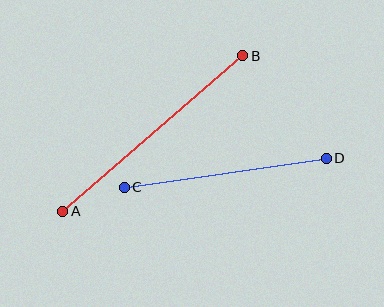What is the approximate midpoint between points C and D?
The midpoint is at approximately (225, 173) pixels.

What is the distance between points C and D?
The distance is approximately 204 pixels.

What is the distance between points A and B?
The distance is approximately 238 pixels.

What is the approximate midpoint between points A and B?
The midpoint is at approximately (153, 133) pixels.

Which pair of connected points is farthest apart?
Points A and B are farthest apart.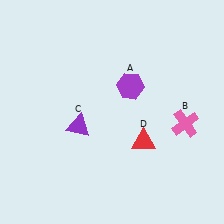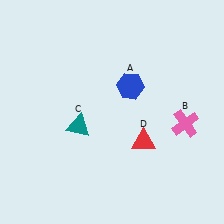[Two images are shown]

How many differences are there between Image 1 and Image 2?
There are 2 differences between the two images.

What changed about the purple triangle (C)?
In Image 1, C is purple. In Image 2, it changed to teal.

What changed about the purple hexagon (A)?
In Image 1, A is purple. In Image 2, it changed to blue.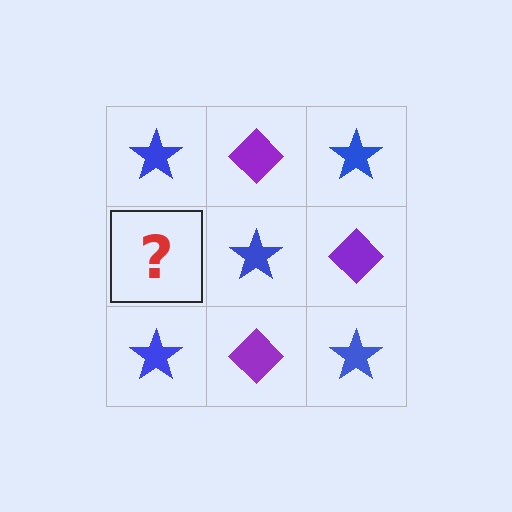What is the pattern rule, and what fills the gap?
The rule is that it alternates blue star and purple diamond in a checkerboard pattern. The gap should be filled with a purple diamond.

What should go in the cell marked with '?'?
The missing cell should contain a purple diamond.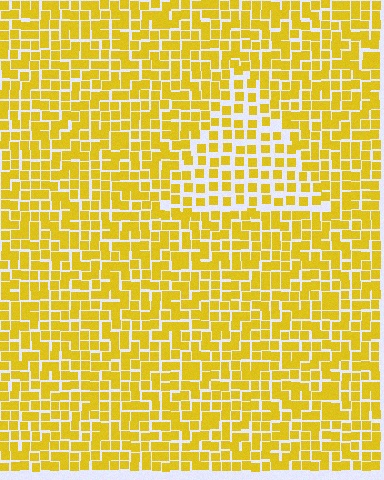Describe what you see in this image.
The image contains small yellow elements arranged at two different densities. A triangle-shaped region is visible where the elements are less densely packed than the surrounding area.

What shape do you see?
I see a triangle.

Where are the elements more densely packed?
The elements are more densely packed outside the triangle boundary.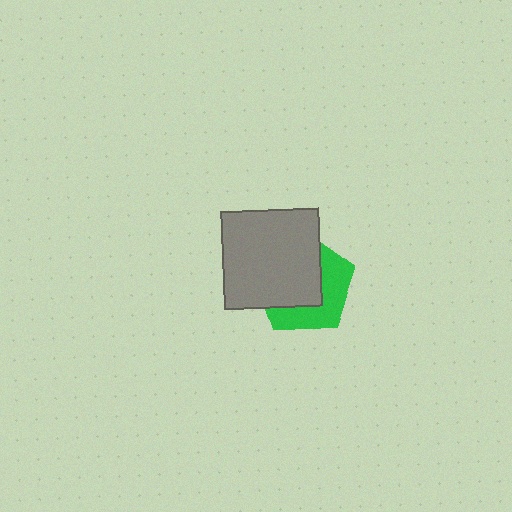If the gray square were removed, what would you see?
You would see the complete green pentagon.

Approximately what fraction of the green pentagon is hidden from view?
Roughly 58% of the green pentagon is hidden behind the gray square.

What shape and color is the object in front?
The object in front is a gray square.